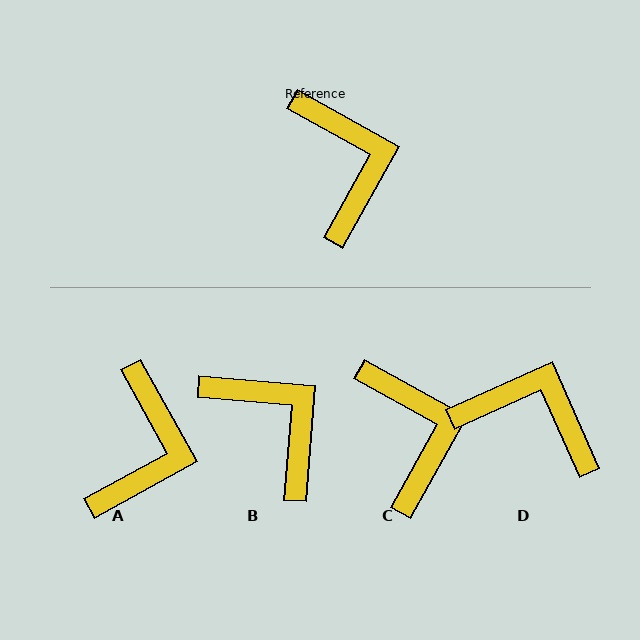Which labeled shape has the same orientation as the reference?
C.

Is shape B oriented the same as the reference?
No, it is off by about 24 degrees.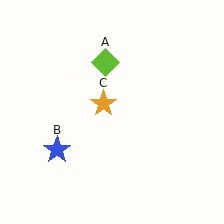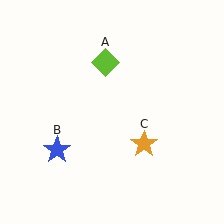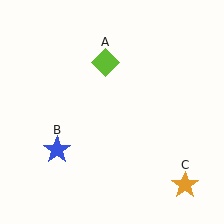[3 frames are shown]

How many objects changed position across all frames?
1 object changed position: orange star (object C).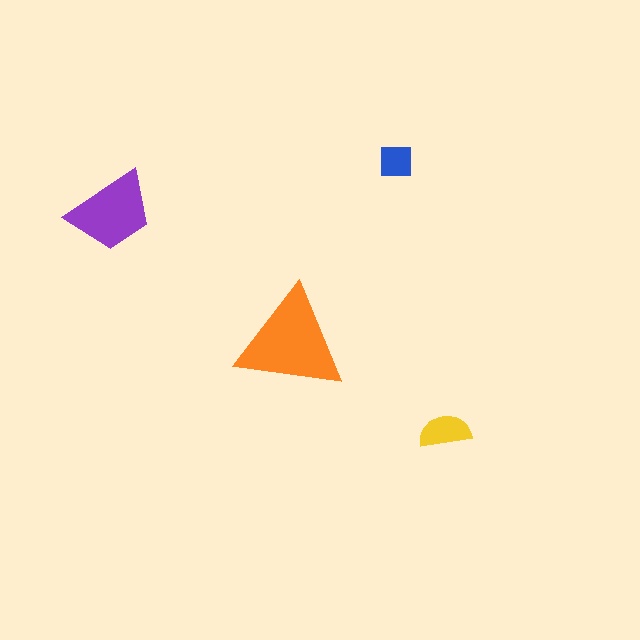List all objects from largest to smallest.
The orange triangle, the purple trapezoid, the yellow semicircle, the blue square.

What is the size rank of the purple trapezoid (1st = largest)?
2nd.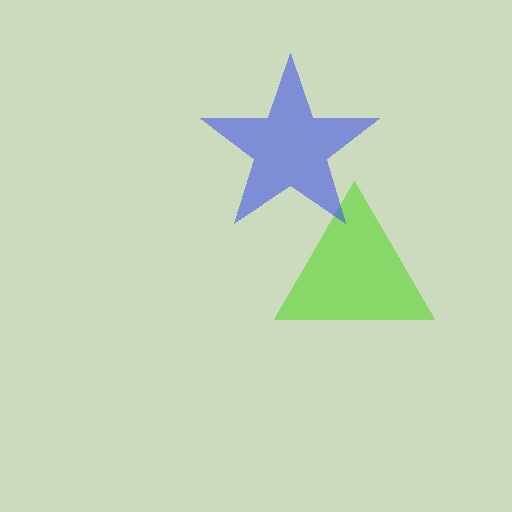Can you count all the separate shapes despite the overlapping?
Yes, there are 2 separate shapes.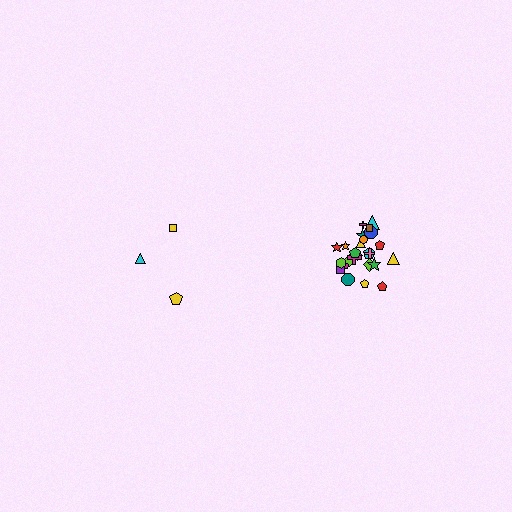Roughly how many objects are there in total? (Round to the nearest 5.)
Roughly 30 objects in total.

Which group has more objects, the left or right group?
The right group.